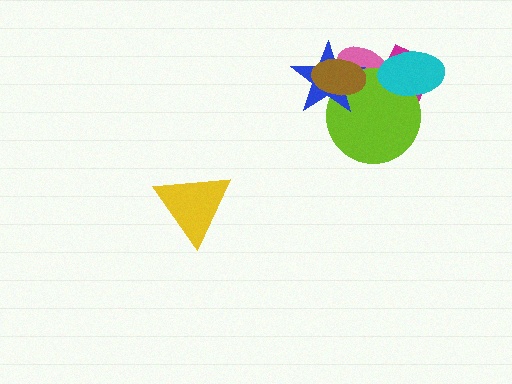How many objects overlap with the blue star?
3 objects overlap with the blue star.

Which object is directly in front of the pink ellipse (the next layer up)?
The magenta rectangle is directly in front of the pink ellipse.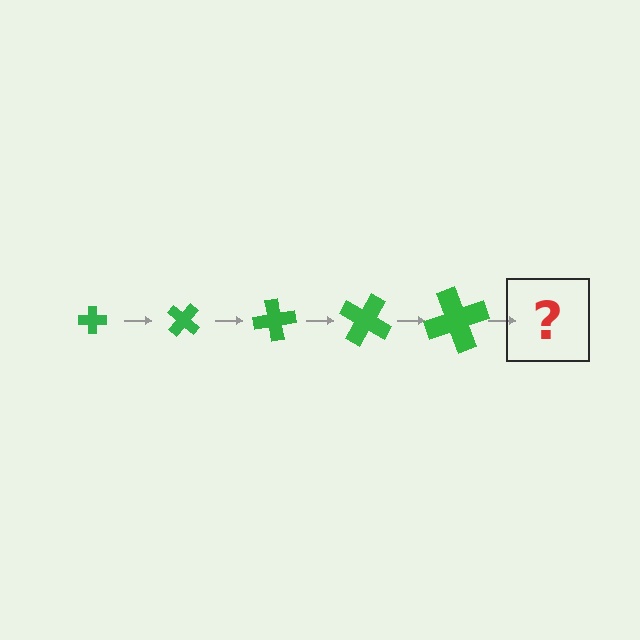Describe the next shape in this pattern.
It should be a cross, larger than the previous one and rotated 200 degrees from the start.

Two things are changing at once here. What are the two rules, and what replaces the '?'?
The two rules are that the cross grows larger each step and it rotates 40 degrees each step. The '?' should be a cross, larger than the previous one and rotated 200 degrees from the start.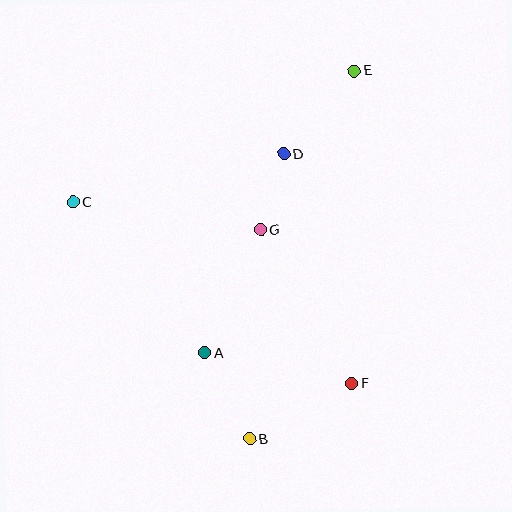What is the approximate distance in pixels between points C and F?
The distance between C and F is approximately 333 pixels.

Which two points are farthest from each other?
Points B and E are farthest from each other.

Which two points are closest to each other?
Points D and G are closest to each other.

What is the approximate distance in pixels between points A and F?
The distance between A and F is approximately 150 pixels.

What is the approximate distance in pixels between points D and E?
The distance between D and E is approximately 109 pixels.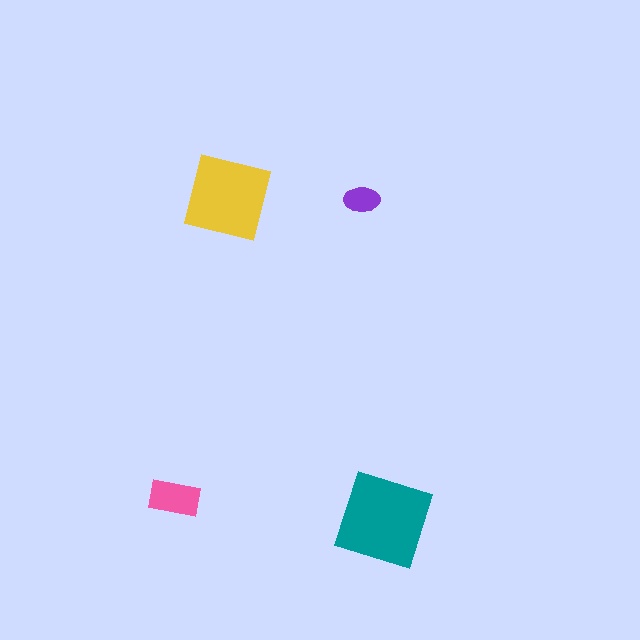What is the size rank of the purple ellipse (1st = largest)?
4th.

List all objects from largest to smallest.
The teal diamond, the yellow square, the pink rectangle, the purple ellipse.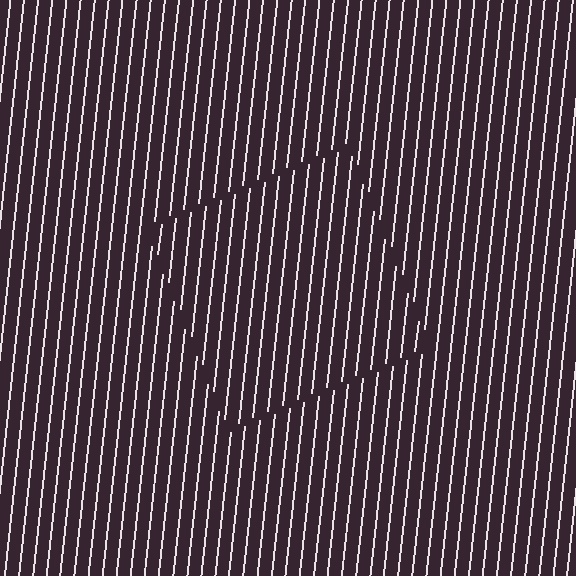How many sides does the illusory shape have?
4 sides — the line-ends trace a square.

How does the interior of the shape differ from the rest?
The interior of the shape contains the same grating, shifted by half a period — the contour is defined by the phase discontinuity where line-ends from the inner and outer gratings abut.